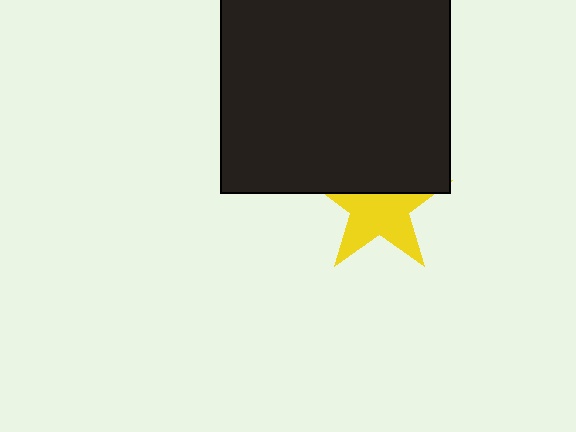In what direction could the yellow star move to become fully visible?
The yellow star could move down. That would shift it out from behind the black square entirely.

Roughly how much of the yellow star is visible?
About half of it is visible (roughly 60%).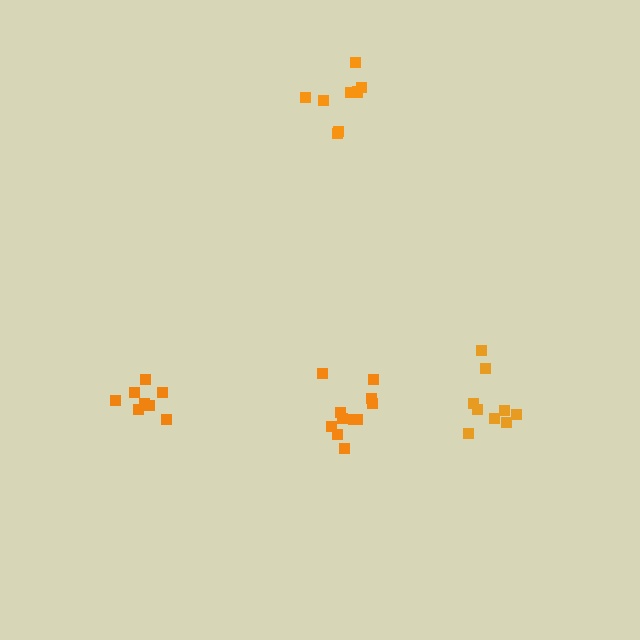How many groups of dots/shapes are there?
There are 4 groups.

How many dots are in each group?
Group 1: 11 dots, Group 2: 8 dots, Group 3: 8 dots, Group 4: 9 dots (36 total).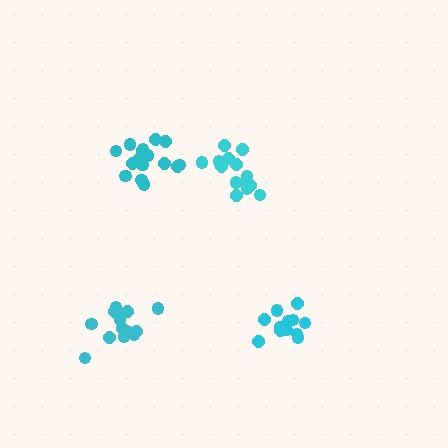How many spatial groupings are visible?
There are 4 spatial groupings.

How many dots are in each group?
Group 1: 12 dots, Group 2: 13 dots, Group 3: 16 dots, Group 4: 14 dots (55 total).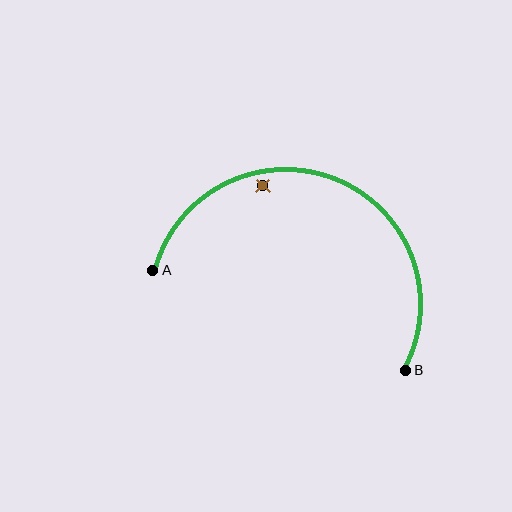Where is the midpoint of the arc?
The arc midpoint is the point on the curve farthest from the straight line joining A and B. It sits above that line.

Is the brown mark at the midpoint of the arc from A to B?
No — the brown mark does not lie on the arc at all. It sits slightly inside the curve.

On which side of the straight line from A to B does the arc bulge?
The arc bulges above the straight line connecting A and B.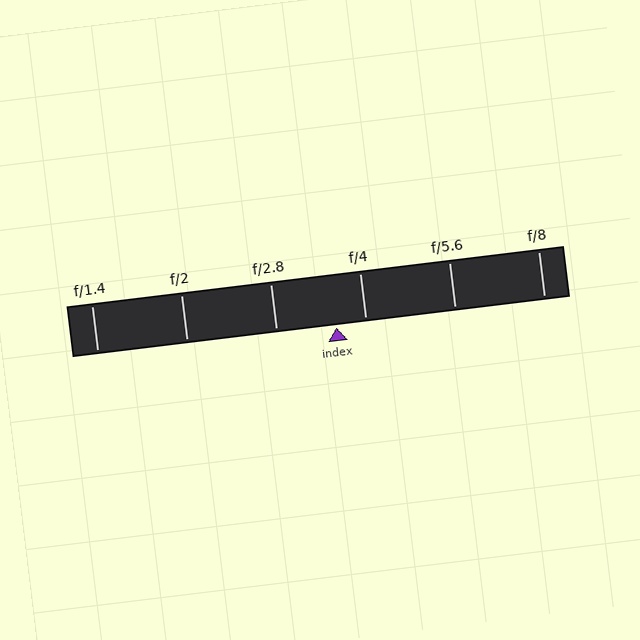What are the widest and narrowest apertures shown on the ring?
The widest aperture shown is f/1.4 and the narrowest is f/8.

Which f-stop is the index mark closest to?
The index mark is closest to f/4.